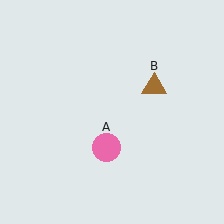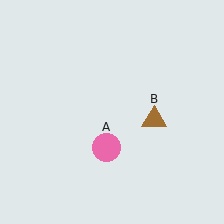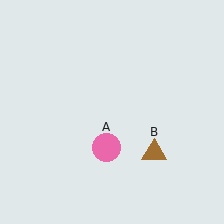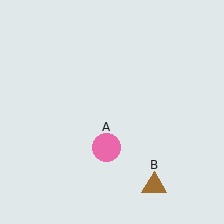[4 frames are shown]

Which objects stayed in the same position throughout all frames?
Pink circle (object A) remained stationary.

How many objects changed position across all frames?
1 object changed position: brown triangle (object B).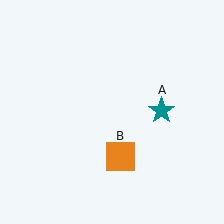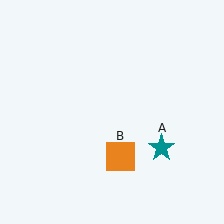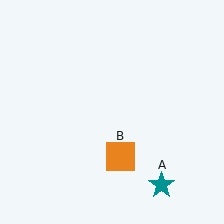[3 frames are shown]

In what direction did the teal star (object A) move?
The teal star (object A) moved down.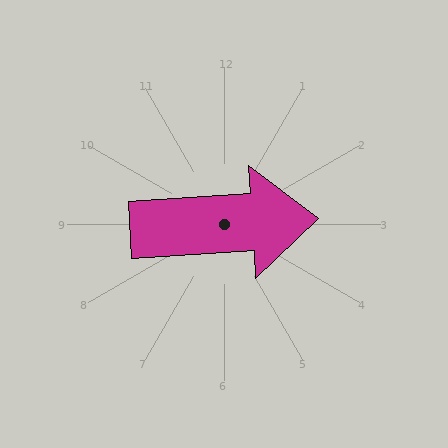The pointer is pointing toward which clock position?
Roughly 3 o'clock.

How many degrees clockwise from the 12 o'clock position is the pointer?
Approximately 86 degrees.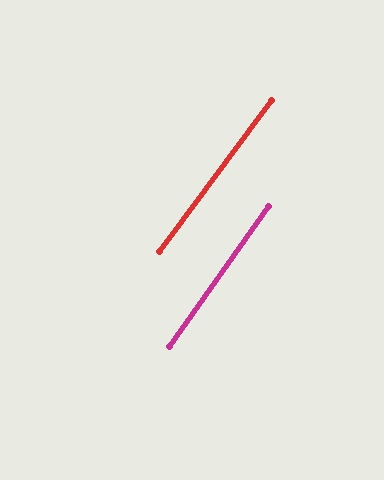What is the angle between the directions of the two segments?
Approximately 2 degrees.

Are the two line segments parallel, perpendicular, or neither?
Parallel — their directions differ by only 1.5°.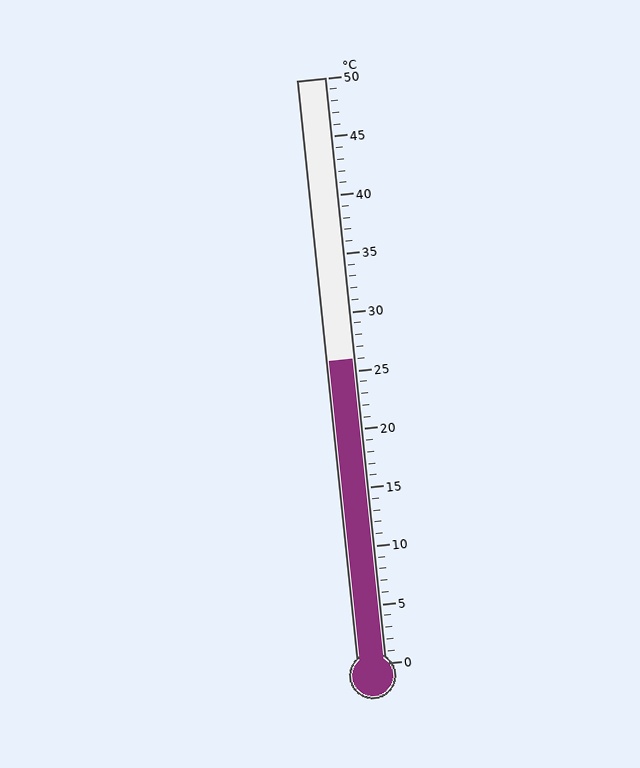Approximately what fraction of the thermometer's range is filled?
The thermometer is filled to approximately 50% of its range.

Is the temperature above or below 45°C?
The temperature is below 45°C.